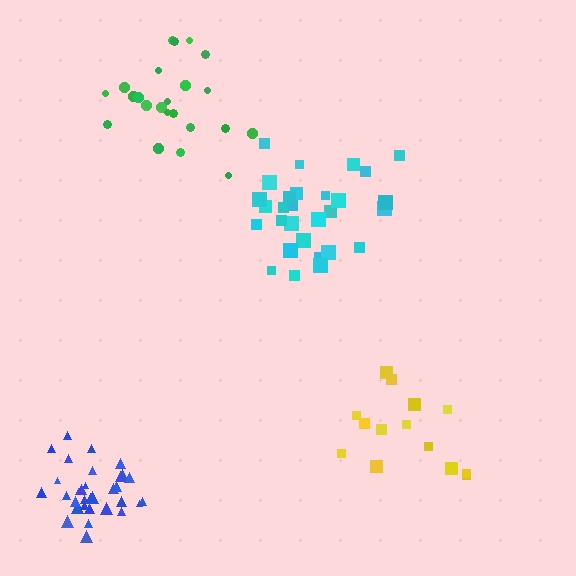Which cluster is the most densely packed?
Blue.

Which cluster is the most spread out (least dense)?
Yellow.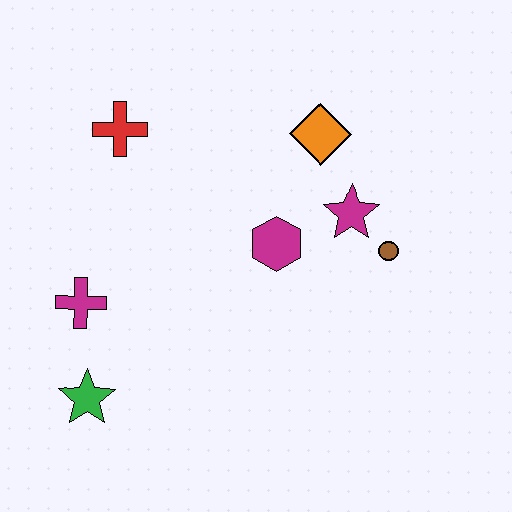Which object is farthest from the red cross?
The brown circle is farthest from the red cross.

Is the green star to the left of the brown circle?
Yes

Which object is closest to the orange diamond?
The magenta star is closest to the orange diamond.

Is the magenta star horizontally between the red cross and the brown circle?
Yes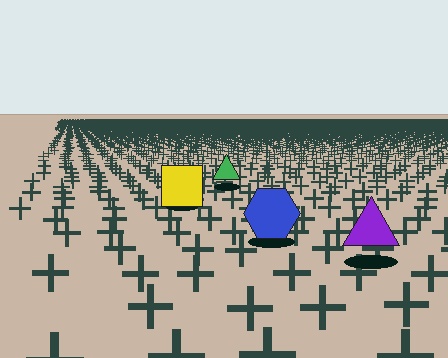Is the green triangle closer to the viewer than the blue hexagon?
No. The blue hexagon is closer — you can tell from the texture gradient: the ground texture is coarser near it.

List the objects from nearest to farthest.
From nearest to farthest: the purple triangle, the blue hexagon, the yellow square, the green triangle.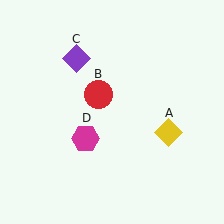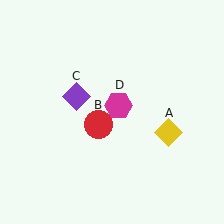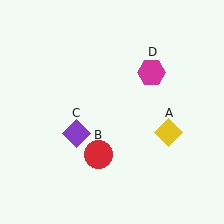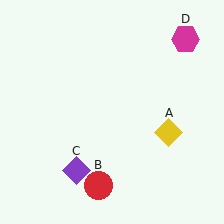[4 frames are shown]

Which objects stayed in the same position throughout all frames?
Yellow diamond (object A) remained stationary.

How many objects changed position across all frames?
3 objects changed position: red circle (object B), purple diamond (object C), magenta hexagon (object D).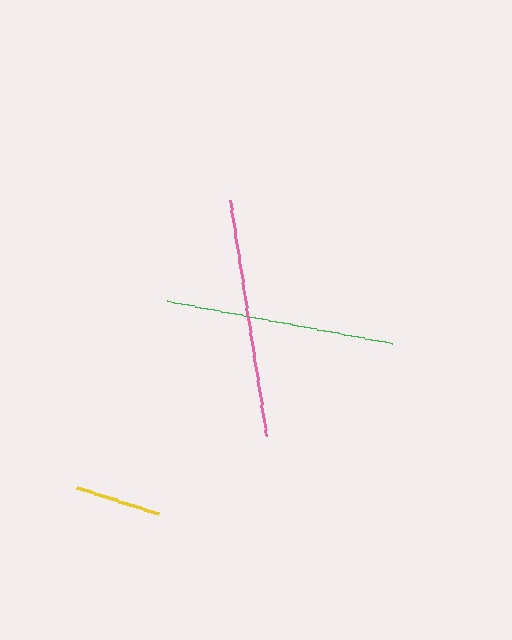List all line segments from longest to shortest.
From longest to shortest: pink, green, yellow.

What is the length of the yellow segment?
The yellow segment is approximately 86 pixels long.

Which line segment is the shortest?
The yellow line is the shortest at approximately 86 pixels.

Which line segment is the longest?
The pink line is the longest at approximately 239 pixels.